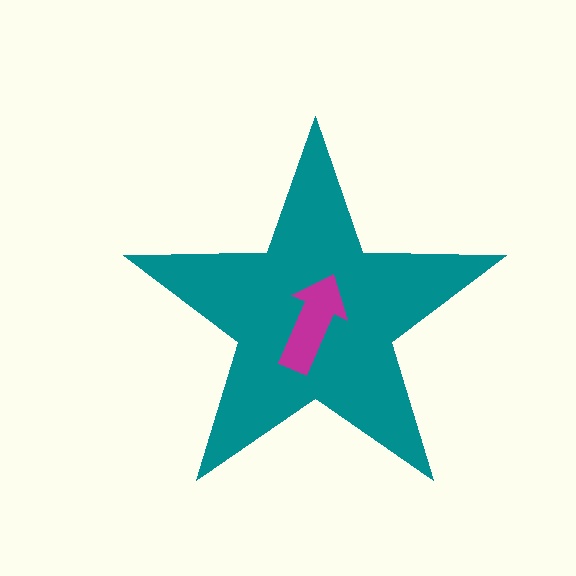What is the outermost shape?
The teal star.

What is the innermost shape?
The magenta arrow.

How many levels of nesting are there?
2.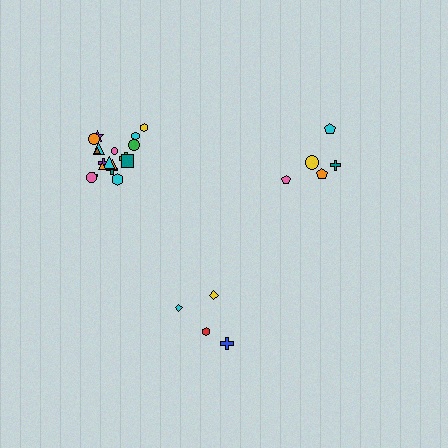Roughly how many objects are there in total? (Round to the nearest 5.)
Roughly 25 objects in total.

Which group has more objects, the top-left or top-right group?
The top-left group.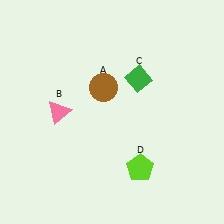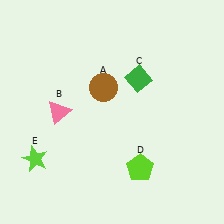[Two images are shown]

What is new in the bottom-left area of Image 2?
A lime star (E) was added in the bottom-left area of Image 2.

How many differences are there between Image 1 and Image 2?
There is 1 difference between the two images.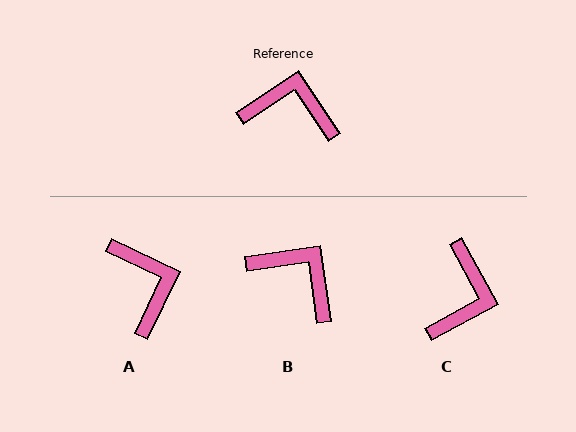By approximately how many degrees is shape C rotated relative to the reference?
Approximately 95 degrees clockwise.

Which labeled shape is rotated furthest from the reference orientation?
C, about 95 degrees away.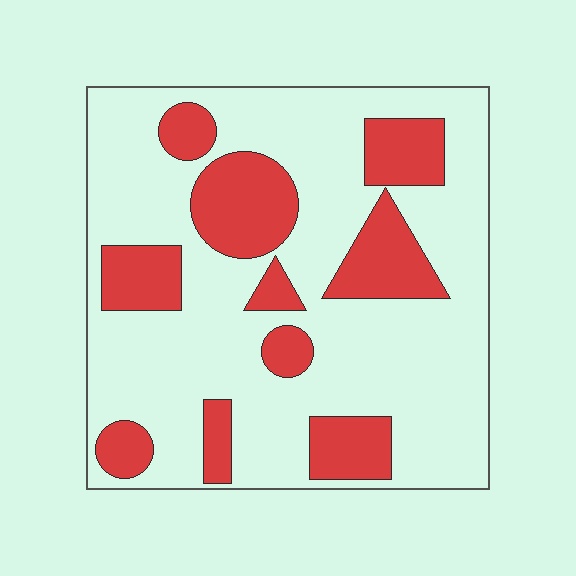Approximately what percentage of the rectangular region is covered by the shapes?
Approximately 25%.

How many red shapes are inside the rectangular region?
10.